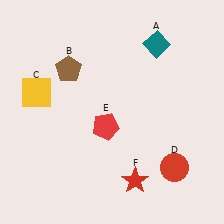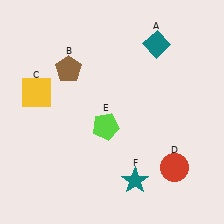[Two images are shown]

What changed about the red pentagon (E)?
In Image 1, E is red. In Image 2, it changed to lime.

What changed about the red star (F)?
In Image 1, F is red. In Image 2, it changed to teal.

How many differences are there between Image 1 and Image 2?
There are 2 differences between the two images.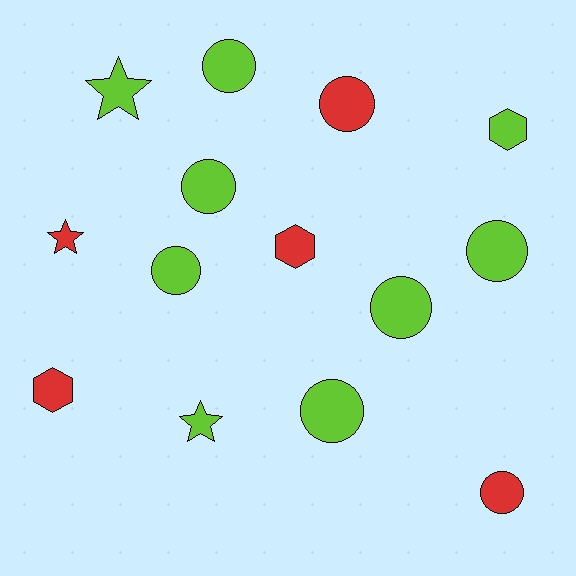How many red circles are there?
There are 2 red circles.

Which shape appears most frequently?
Circle, with 8 objects.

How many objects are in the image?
There are 14 objects.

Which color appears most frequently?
Lime, with 9 objects.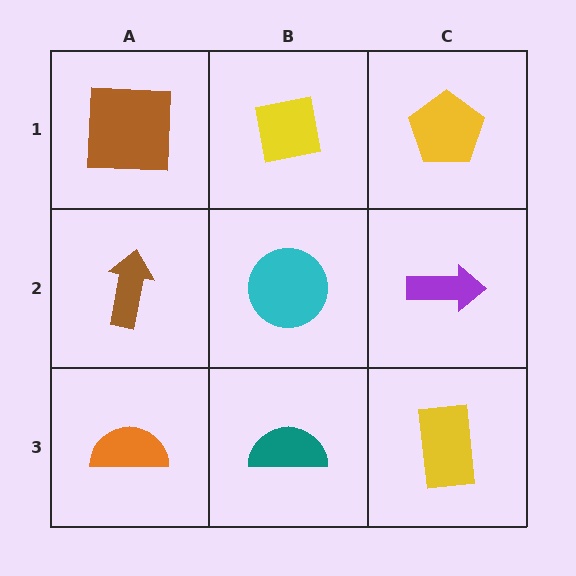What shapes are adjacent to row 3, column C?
A purple arrow (row 2, column C), a teal semicircle (row 3, column B).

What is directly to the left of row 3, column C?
A teal semicircle.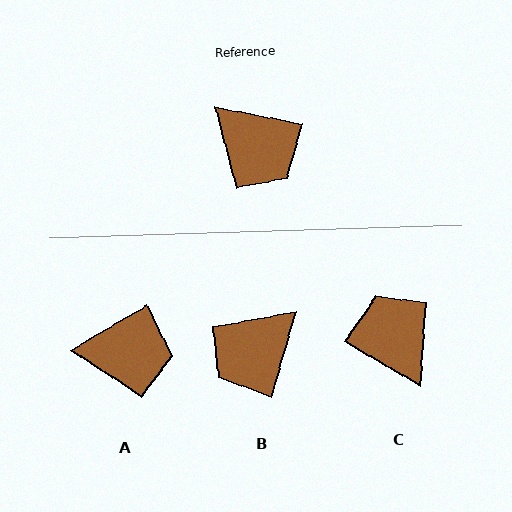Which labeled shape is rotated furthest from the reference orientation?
C, about 161 degrees away.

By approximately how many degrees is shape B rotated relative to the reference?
Approximately 95 degrees clockwise.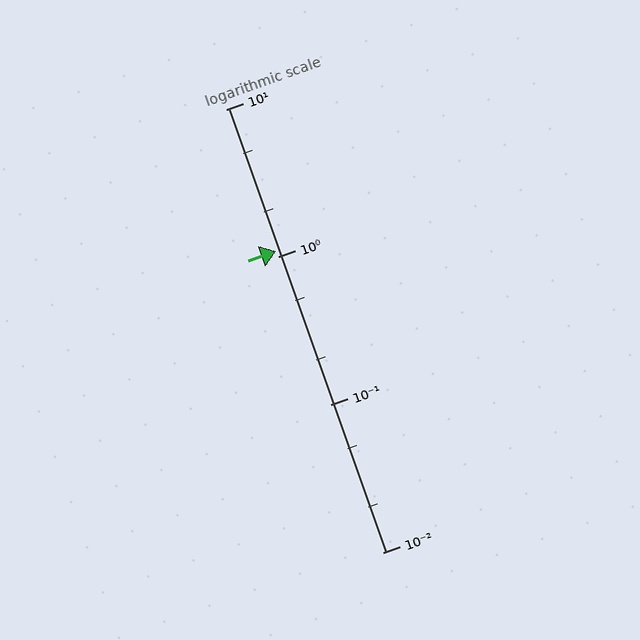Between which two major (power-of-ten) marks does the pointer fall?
The pointer is between 1 and 10.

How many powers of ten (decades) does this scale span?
The scale spans 3 decades, from 0.01 to 10.